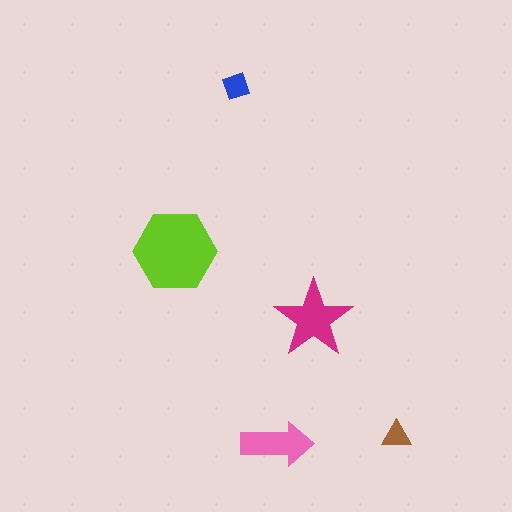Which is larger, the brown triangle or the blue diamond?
The blue diamond.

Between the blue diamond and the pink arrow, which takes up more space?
The pink arrow.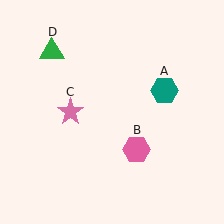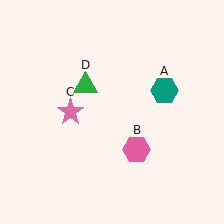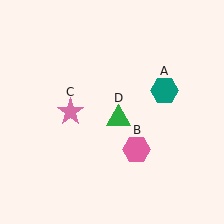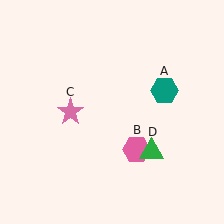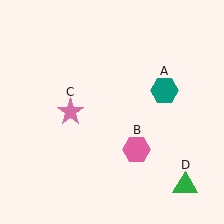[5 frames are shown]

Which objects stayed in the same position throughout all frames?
Teal hexagon (object A) and pink hexagon (object B) and pink star (object C) remained stationary.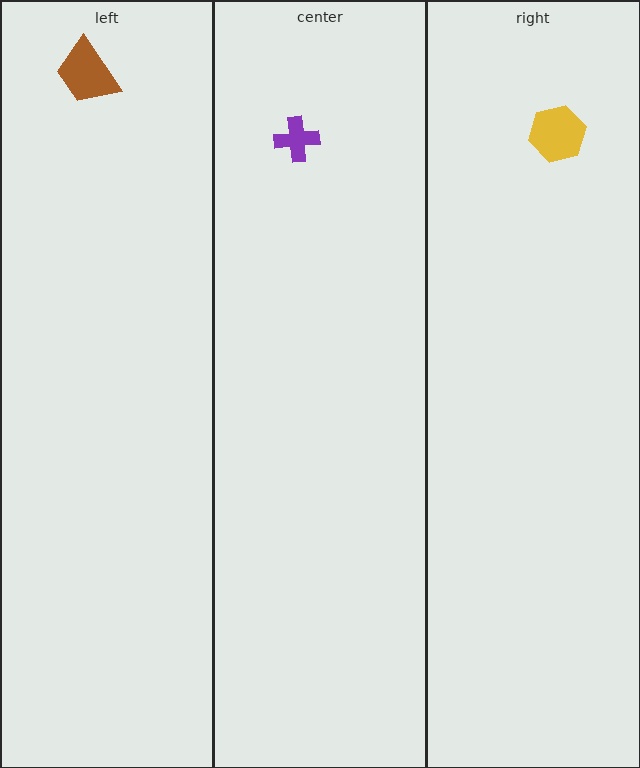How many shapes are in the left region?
1.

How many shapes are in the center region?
1.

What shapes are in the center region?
The purple cross.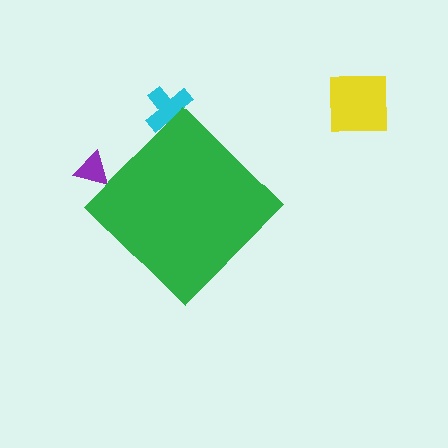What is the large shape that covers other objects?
A green diamond.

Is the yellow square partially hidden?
No, the yellow square is fully visible.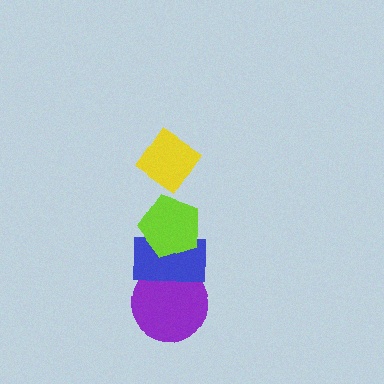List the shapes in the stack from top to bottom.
From top to bottom: the yellow diamond, the lime pentagon, the blue rectangle, the purple circle.